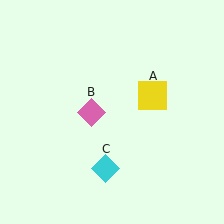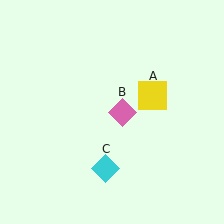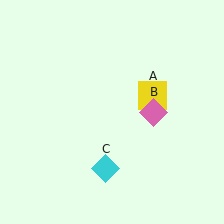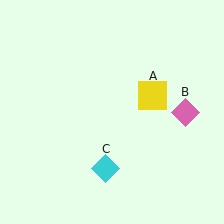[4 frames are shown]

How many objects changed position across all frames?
1 object changed position: pink diamond (object B).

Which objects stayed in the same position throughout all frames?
Yellow square (object A) and cyan diamond (object C) remained stationary.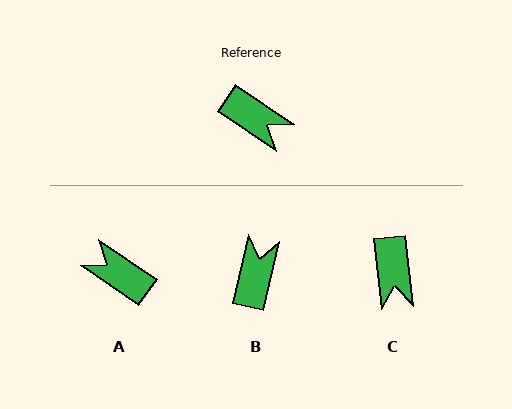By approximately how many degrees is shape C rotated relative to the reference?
Approximately 50 degrees clockwise.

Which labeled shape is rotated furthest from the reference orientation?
A, about 179 degrees away.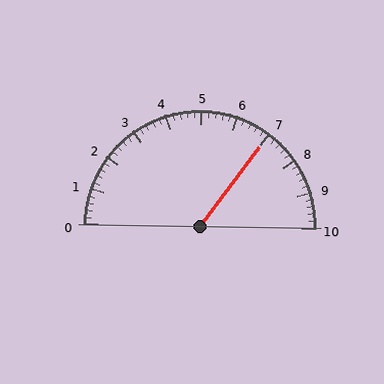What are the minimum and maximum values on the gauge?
The gauge ranges from 0 to 10.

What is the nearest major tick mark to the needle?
The nearest major tick mark is 7.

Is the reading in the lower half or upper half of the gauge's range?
The reading is in the upper half of the range (0 to 10).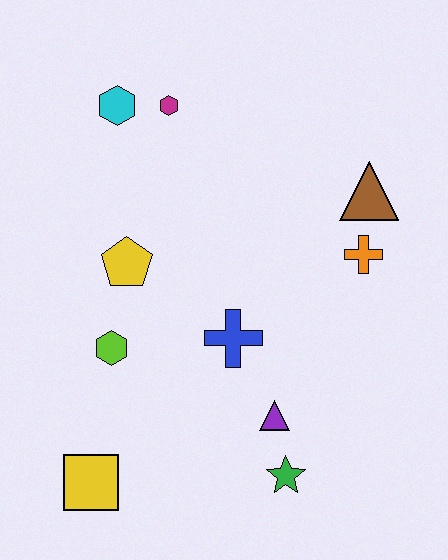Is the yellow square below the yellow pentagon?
Yes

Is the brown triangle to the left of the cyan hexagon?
No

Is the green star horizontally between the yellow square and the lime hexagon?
No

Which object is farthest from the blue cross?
The cyan hexagon is farthest from the blue cross.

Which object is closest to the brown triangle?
The orange cross is closest to the brown triangle.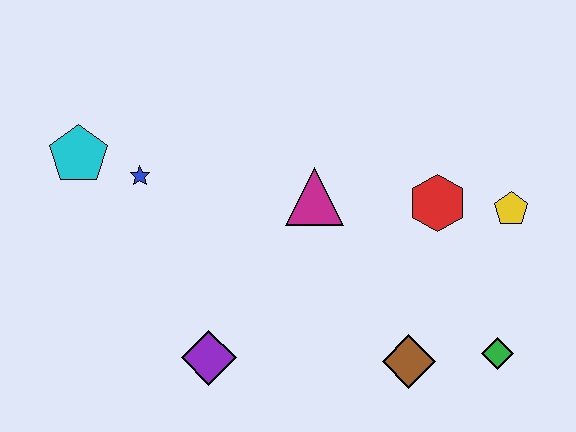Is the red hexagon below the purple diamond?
No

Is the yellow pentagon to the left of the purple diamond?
No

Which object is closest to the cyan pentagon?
The blue star is closest to the cyan pentagon.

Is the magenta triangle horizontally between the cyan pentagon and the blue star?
No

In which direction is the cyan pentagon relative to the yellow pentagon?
The cyan pentagon is to the left of the yellow pentagon.